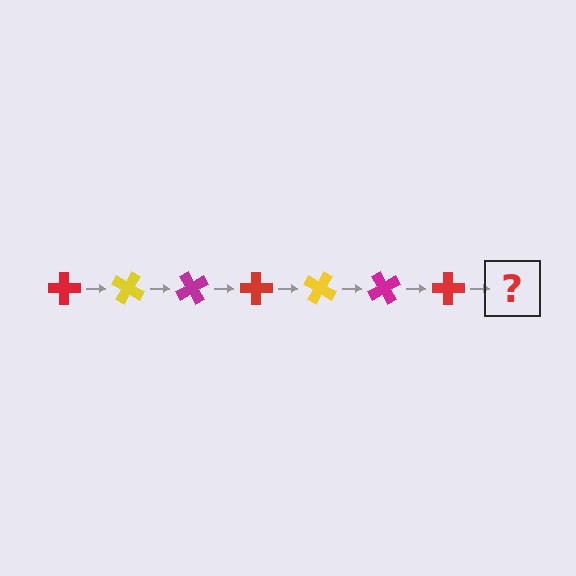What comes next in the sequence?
The next element should be a yellow cross, rotated 210 degrees from the start.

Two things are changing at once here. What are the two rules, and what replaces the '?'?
The two rules are that it rotates 30 degrees each step and the color cycles through red, yellow, and magenta. The '?' should be a yellow cross, rotated 210 degrees from the start.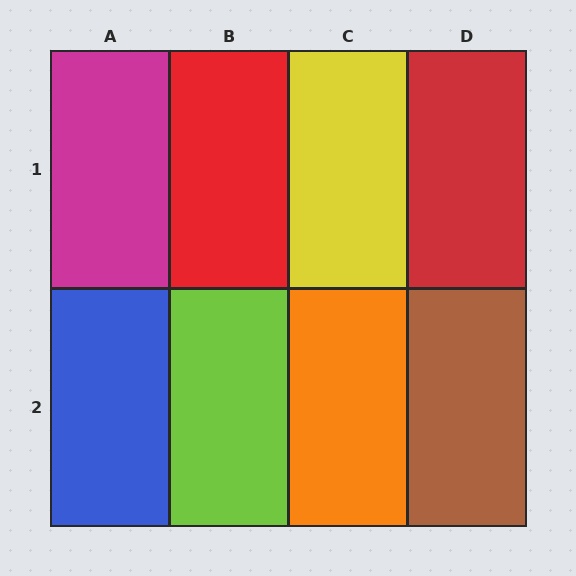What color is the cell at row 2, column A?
Blue.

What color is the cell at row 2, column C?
Orange.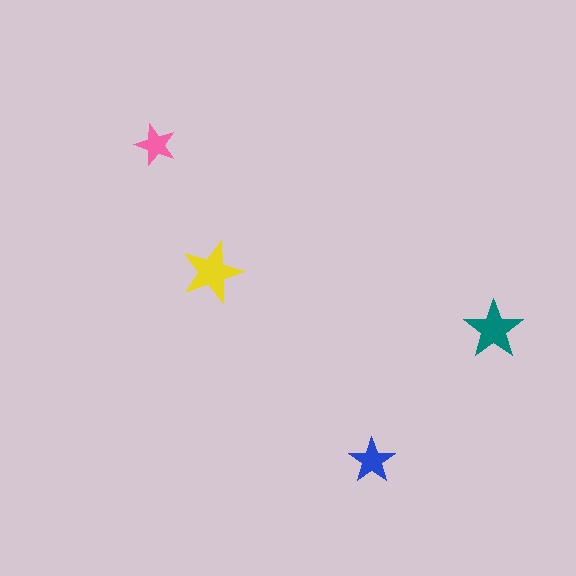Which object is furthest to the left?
The pink star is leftmost.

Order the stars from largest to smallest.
the yellow one, the teal one, the blue one, the pink one.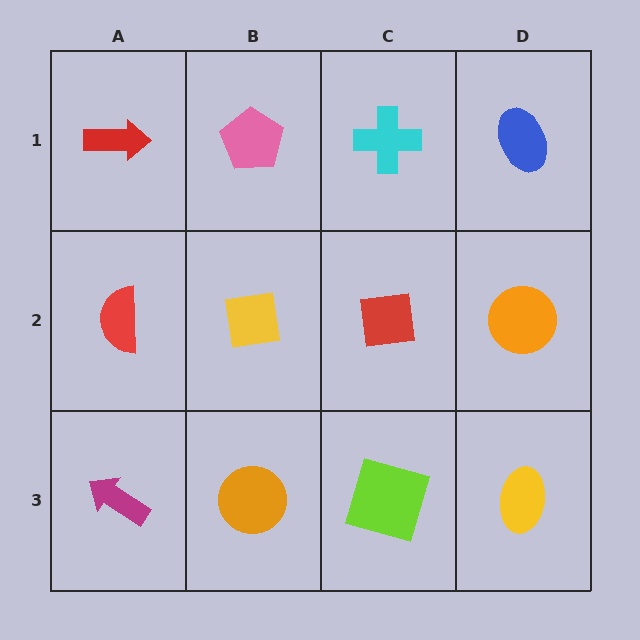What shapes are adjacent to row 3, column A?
A red semicircle (row 2, column A), an orange circle (row 3, column B).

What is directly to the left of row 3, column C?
An orange circle.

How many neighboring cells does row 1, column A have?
2.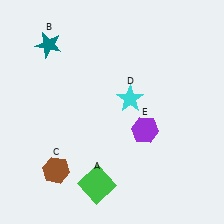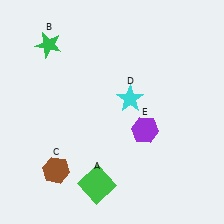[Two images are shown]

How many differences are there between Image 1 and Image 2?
There is 1 difference between the two images.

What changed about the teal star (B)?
In Image 1, B is teal. In Image 2, it changed to green.